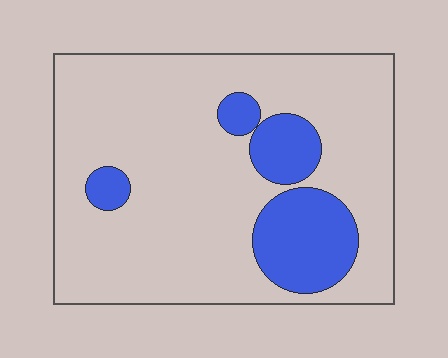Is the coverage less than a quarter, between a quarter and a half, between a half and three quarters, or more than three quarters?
Less than a quarter.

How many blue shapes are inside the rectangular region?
4.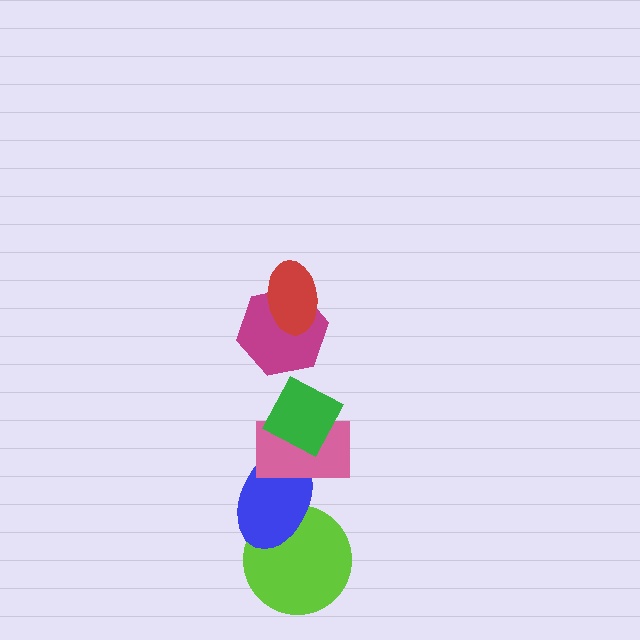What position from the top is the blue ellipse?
The blue ellipse is 5th from the top.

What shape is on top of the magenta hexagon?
The red ellipse is on top of the magenta hexagon.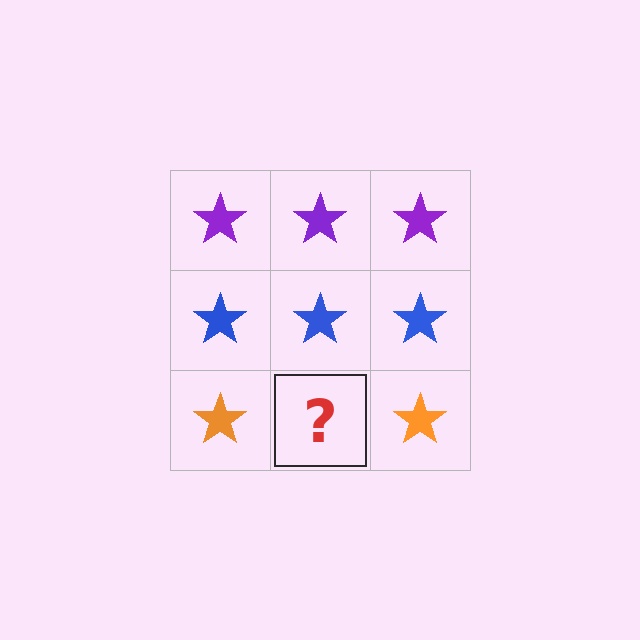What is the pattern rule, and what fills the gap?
The rule is that each row has a consistent color. The gap should be filled with an orange star.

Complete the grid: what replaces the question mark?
The question mark should be replaced with an orange star.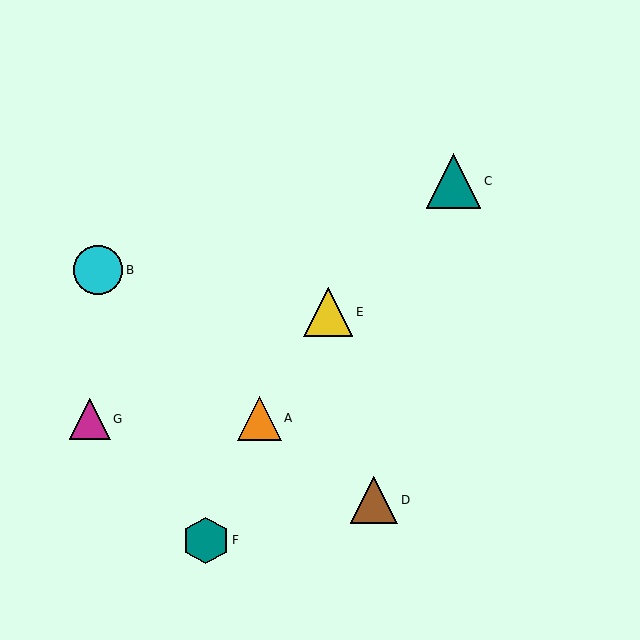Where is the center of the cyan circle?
The center of the cyan circle is at (98, 270).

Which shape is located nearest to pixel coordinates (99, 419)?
The magenta triangle (labeled G) at (90, 419) is nearest to that location.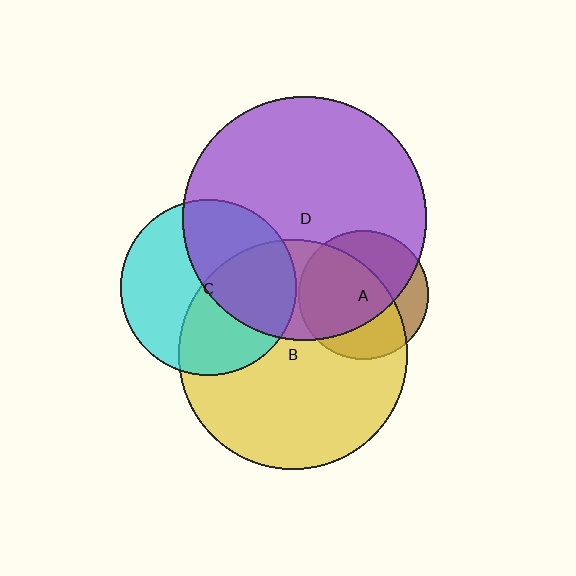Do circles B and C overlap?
Yes.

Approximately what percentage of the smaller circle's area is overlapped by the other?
Approximately 45%.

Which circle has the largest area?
Circle D (purple).